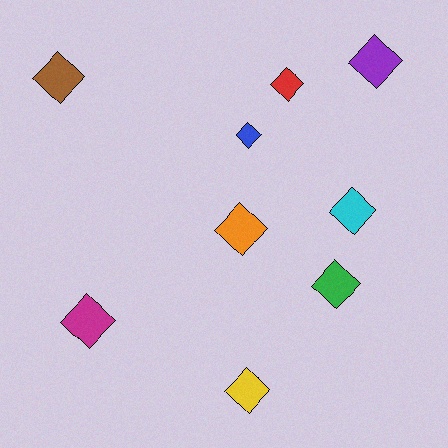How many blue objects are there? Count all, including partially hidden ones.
There is 1 blue object.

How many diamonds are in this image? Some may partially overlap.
There are 9 diamonds.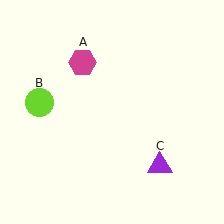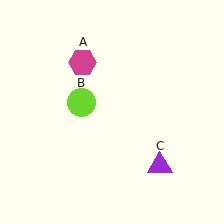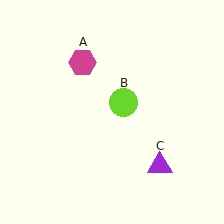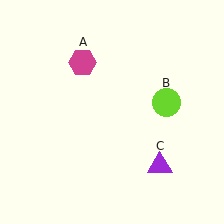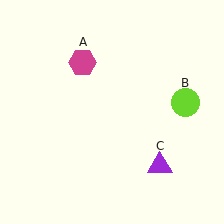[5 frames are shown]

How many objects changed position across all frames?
1 object changed position: lime circle (object B).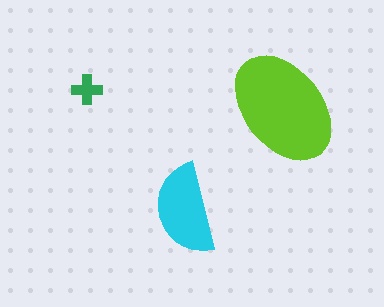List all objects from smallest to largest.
The green cross, the cyan semicircle, the lime ellipse.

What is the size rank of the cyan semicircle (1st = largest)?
2nd.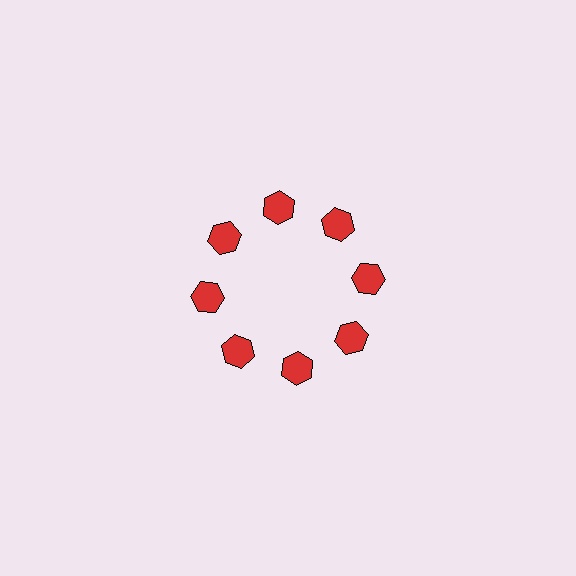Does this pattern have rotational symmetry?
Yes, this pattern has 8-fold rotational symmetry. It looks the same after rotating 45 degrees around the center.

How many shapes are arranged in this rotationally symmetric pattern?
There are 8 shapes, arranged in 8 groups of 1.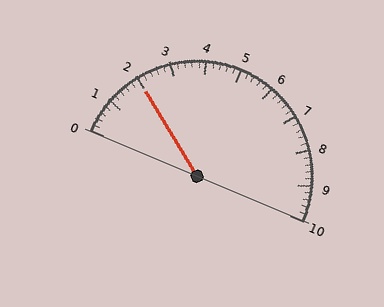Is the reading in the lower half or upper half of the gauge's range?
The reading is in the lower half of the range (0 to 10).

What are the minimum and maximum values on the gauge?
The gauge ranges from 0 to 10.